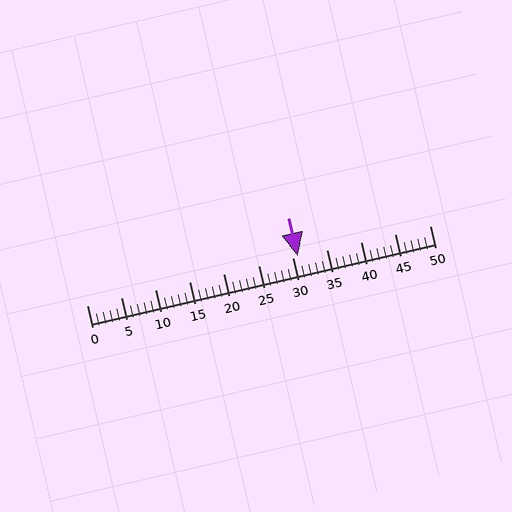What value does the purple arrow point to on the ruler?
The purple arrow points to approximately 31.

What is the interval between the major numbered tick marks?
The major tick marks are spaced 5 units apart.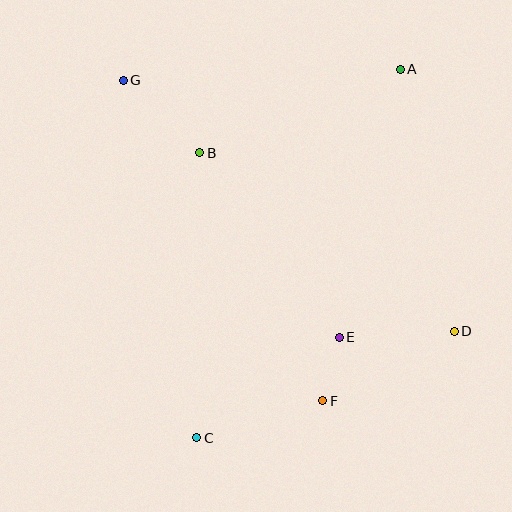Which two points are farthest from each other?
Points A and C are farthest from each other.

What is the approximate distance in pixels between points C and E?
The distance between C and E is approximately 174 pixels.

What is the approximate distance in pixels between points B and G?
The distance between B and G is approximately 106 pixels.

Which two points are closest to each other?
Points E and F are closest to each other.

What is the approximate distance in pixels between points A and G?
The distance between A and G is approximately 277 pixels.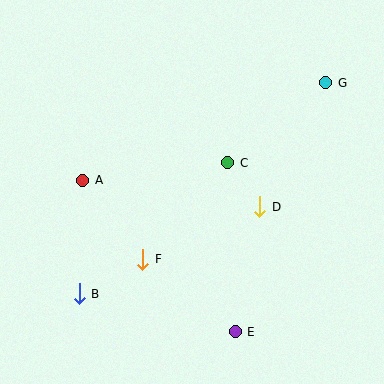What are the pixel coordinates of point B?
Point B is at (79, 294).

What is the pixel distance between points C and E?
The distance between C and E is 169 pixels.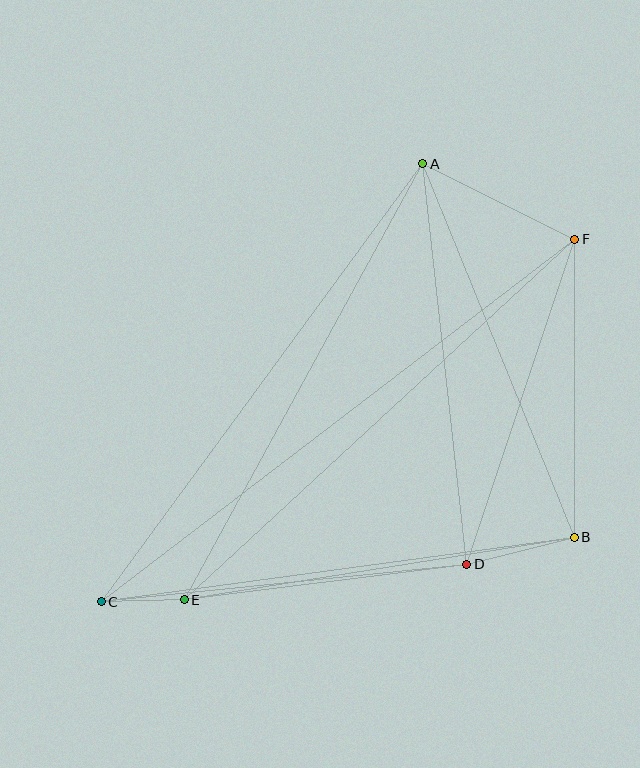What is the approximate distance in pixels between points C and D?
The distance between C and D is approximately 367 pixels.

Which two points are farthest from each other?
Points C and F are farthest from each other.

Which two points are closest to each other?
Points C and E are closest to each other.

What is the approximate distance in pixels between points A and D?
The distance between A and D is approximately 403 pixels.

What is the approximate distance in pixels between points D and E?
The distance between D and E is approximately 285 pixels.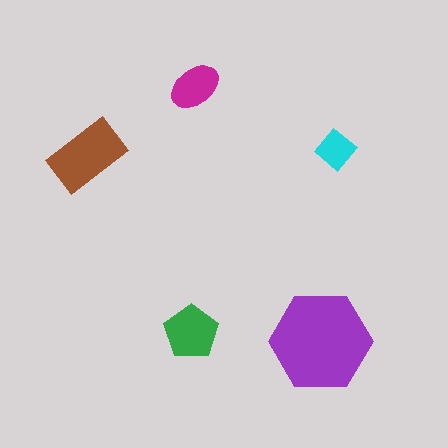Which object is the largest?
The purple hexagon.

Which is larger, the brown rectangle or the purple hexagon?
The purple hexagon.